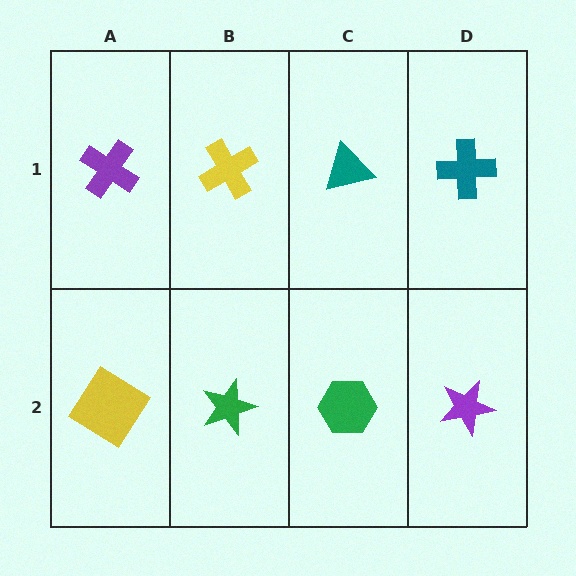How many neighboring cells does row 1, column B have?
3.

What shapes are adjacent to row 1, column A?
A yellow diamond (row 2, column A), a yellow cross (row 1, column B).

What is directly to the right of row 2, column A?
A green star.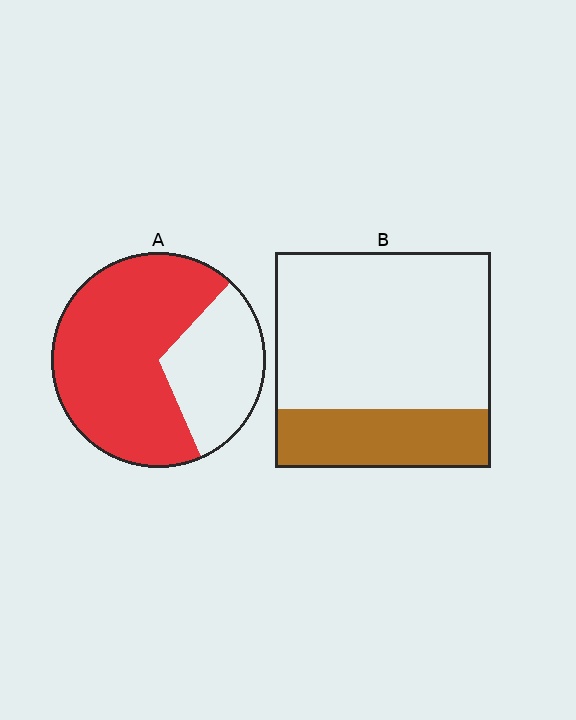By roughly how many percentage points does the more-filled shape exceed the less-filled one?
By roughly 40 percentage points (A over B).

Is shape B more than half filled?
No.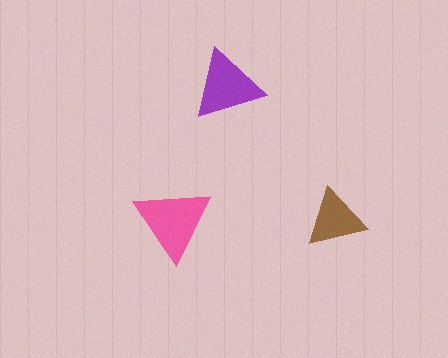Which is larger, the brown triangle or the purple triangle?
The purple one.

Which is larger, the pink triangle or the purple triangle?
The pink one.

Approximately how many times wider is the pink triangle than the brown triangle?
About 1.5 times wider.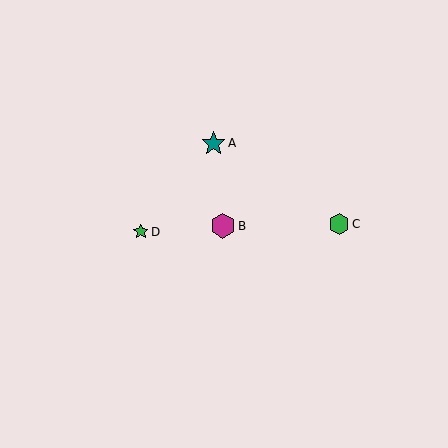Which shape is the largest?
The magenta hexagon (labeled B) is the largest.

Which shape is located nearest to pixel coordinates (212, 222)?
The magenta hexagon (labeled B) at (223, 226) is nearest to that location.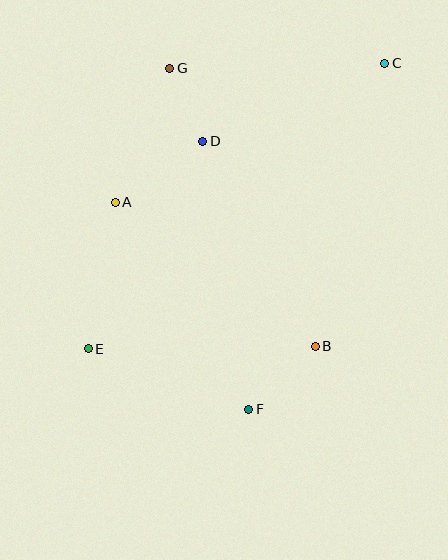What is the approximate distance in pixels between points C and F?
The distance between C and F is approximately 371 pixels.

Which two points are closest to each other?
Points D and G are closest to each other.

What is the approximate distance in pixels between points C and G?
The distance between C and G is approximately 215 pixels.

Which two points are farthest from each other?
Points C and E are farthest from each other.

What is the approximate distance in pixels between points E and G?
The distance between E and G is approximately 292 pixels.